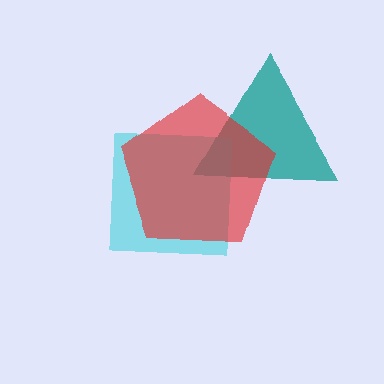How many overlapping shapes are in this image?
There are 3 overlapping shapes in the image.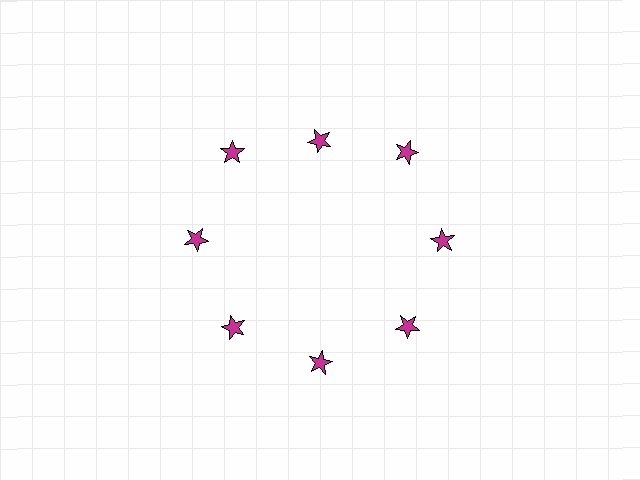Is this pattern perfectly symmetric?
No. The 8 magenta stars are arranged in a ring, but one element near the 12 o'clock position is pulled inward toward the center, breaking the 8-fold rotational symmetry.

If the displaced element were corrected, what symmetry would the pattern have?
It would have 8-fold rotational symmetry — the pattern would map onto itself every 45 degrees.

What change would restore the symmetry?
The symmetry would be restored by moving it outward, back onto the ring so that all 8 stars sit at equal angles and equal distance from the center.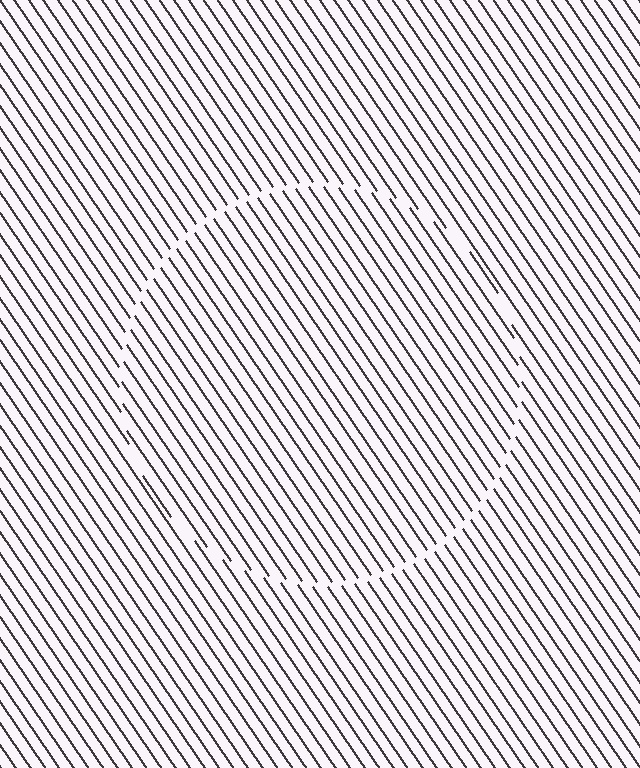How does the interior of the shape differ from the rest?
The interior of the shape contains the same grating, shifted by half a period — the contour is defined by the phase discontinuity where line-ends from the inner and outer gratings abut.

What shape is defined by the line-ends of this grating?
An illusory circle. The interior of the shape contains the same grating, shifted by half a period — the contour is defined by the phase discontinuity where line-ends from the inner and outer gratings abut.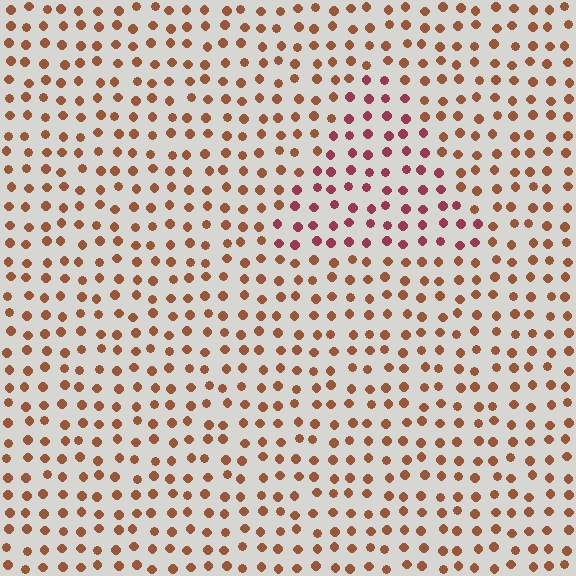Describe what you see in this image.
The image is filled with small brown elements in a uniform arrangement. A triangle-shaped region is visible where the elements are tinted to a slightly different hue, forming a subtle color boundary.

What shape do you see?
I see a triangle.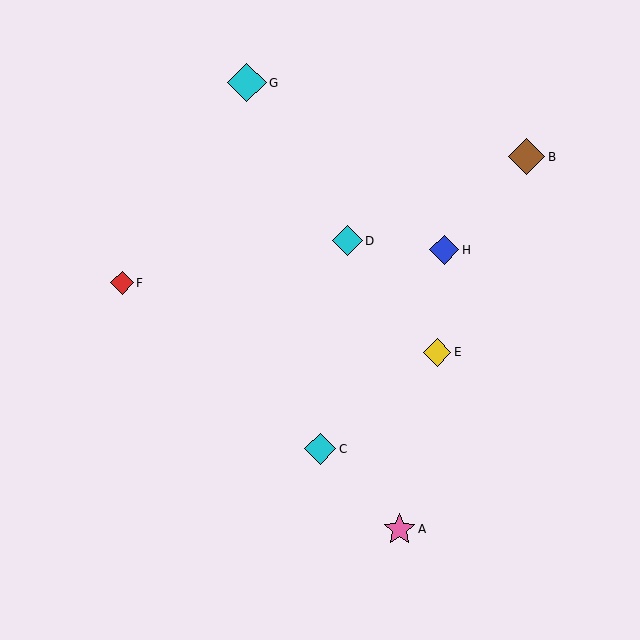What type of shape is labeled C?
Shape C is a cyan diamond.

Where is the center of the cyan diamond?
The center of the cyan diamond is at (247, 83).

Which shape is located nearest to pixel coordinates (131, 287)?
The red diamond (labeled F) at (122, 283) is nearest to that location.